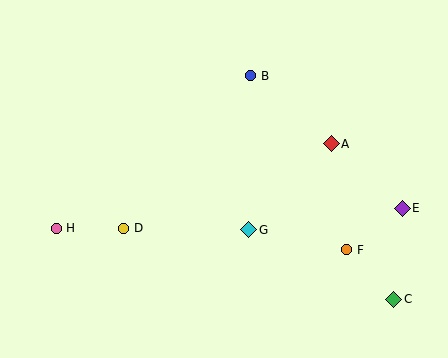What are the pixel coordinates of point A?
Point A is at (331, 144).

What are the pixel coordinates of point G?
Point G is at (249, 230).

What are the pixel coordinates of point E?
Point E is at (402, 208).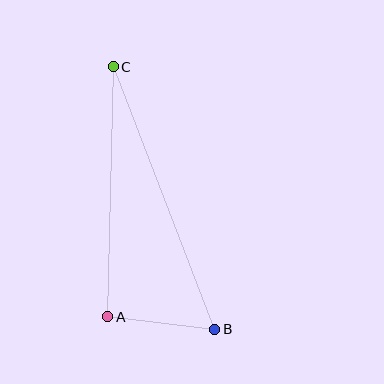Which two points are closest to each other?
Points A and B are closest to each other.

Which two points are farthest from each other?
Points B and C are farthest from each other.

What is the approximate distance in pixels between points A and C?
The distance between A and C is approximately 250 pixels.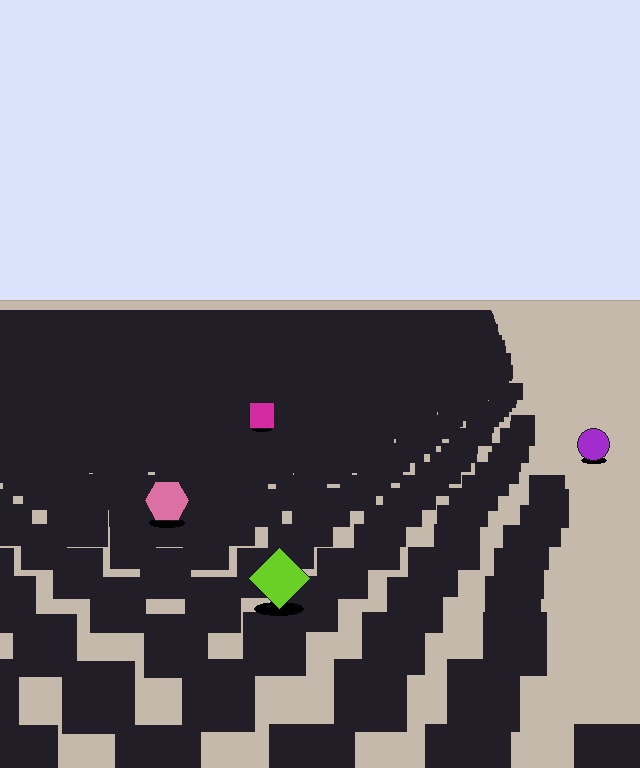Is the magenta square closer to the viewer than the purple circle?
No. The purple circle is closer — you can tell from the texture gradient: the ground texture is coarser near it.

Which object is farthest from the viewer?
The magenta square is farthest from the viewer. It appears smaller and the ground texture around it is denser.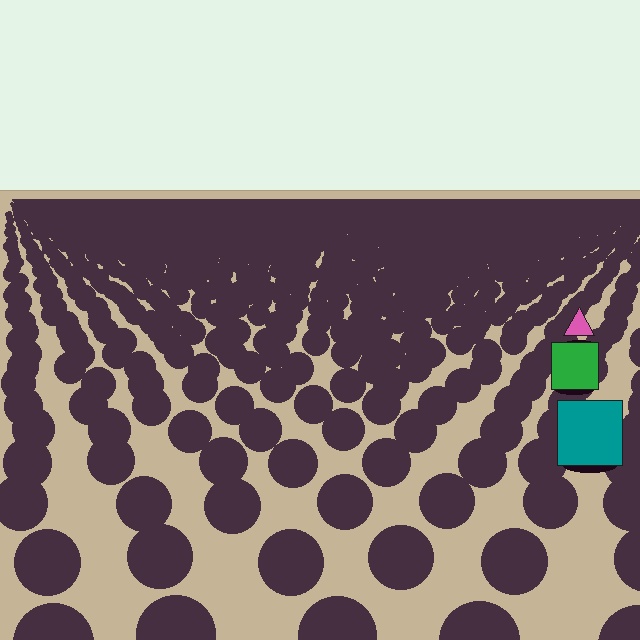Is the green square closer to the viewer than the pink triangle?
Yes. The green square is closer — you can tell from the texture gradient: the ground texture is coarser near it.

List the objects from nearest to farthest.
From nearest to farthest: the teal square, the green square, the pink triangle.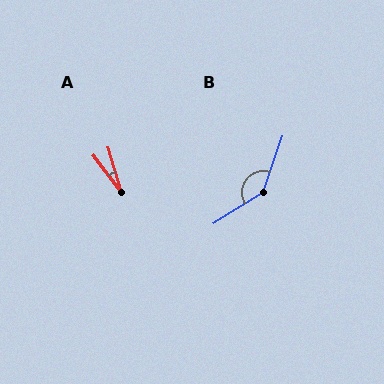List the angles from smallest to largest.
A (21°), B (142°).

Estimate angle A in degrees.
Approximately 21 degrees.